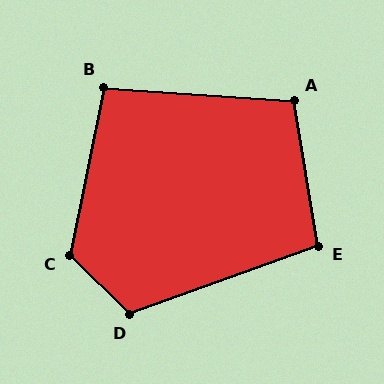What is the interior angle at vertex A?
Approximately 103 degrees (obtuse).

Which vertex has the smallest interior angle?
B, at approximately 97 degrees.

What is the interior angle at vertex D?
Approximately 115 degrees (obtuse).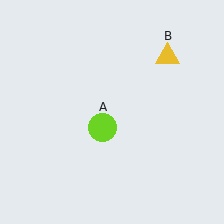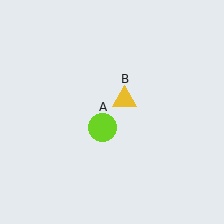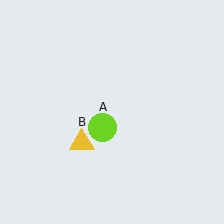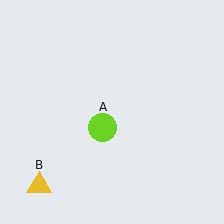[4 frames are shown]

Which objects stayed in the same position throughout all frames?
Lime circle (object A) remained stationary.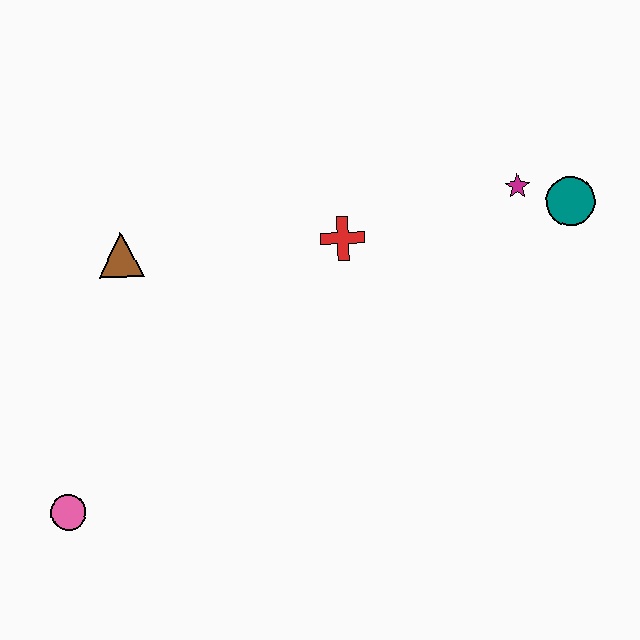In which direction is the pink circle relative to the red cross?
The pink circle is to the left of the red cross.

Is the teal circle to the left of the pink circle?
No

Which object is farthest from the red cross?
The pink circle is farthest from the red cross.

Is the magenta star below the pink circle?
No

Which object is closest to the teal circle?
The magenta star is closest to the teal circle.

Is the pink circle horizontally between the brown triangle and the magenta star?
No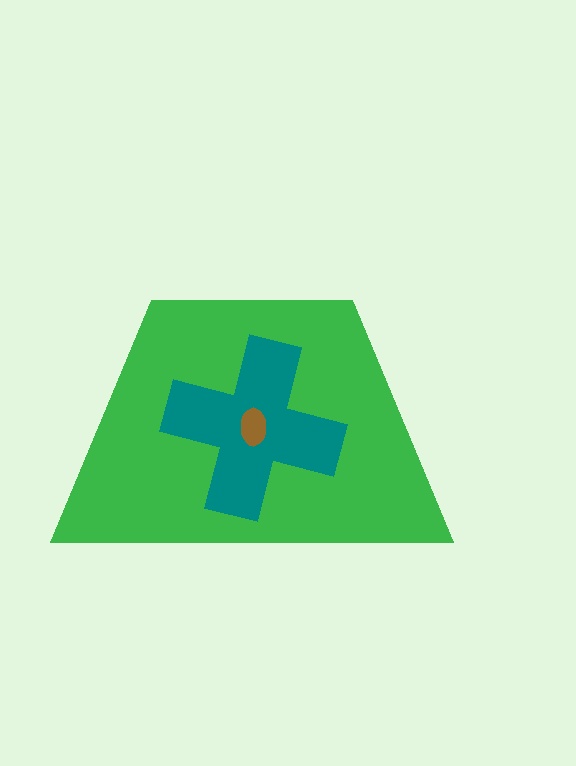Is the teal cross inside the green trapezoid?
Yes.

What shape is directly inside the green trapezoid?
The teal cross.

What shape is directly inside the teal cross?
The brown ellipse.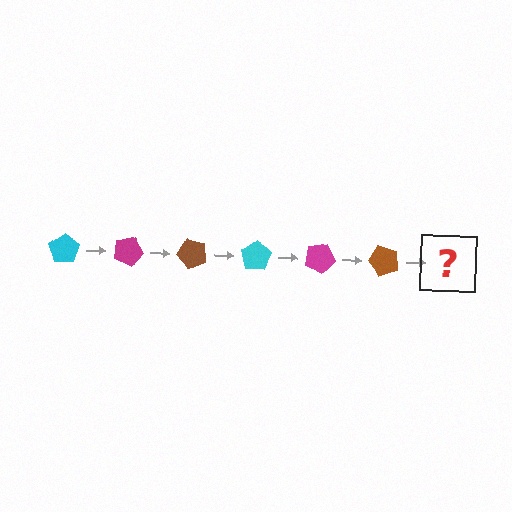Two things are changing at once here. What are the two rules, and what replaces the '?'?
The two rules are that it rotates 25 degrees each step and the color cycles through cyan, magenta, and brown. The '?' should be a cyan pentagon, rotated 150 degrees from the start.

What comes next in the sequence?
The next element should be a cyan pentagon, rotated 150 degrees from the start.